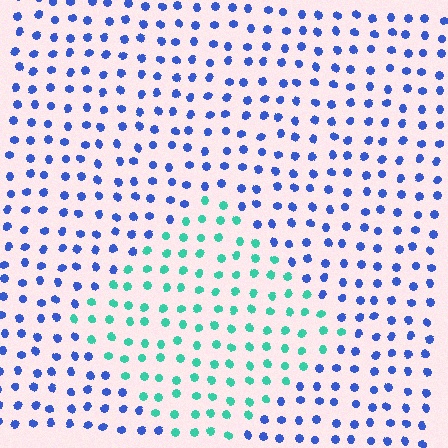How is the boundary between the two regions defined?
The boundary is defined purely by a slight shift in hue (about 63 degrees). Spacing, size, and orientation are identical on both sides.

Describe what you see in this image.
The image is filled with small blue elements in a uniform arrangement. A diamond-shaped region is visible where the elements are tinted to a slightly different hue, forming a subtle color boundary.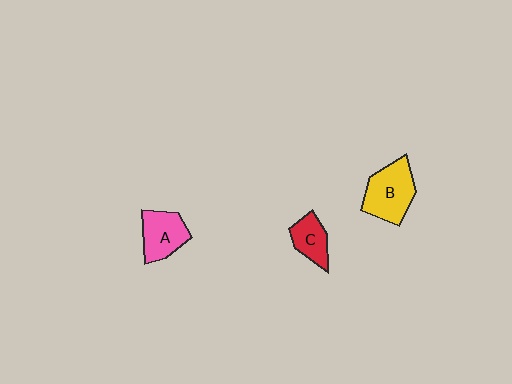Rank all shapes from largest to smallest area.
From largest to smallest: B (yellow), A (pink), C (red).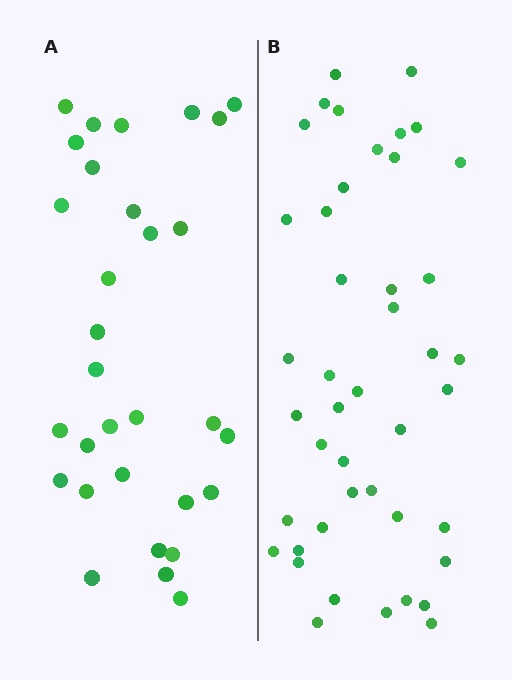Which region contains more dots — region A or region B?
Region B (the right region) has more dots.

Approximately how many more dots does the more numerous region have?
Region B has approximately 15 more dots than region A.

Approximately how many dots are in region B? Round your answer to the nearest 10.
About 40 dots. (The exact count is 44, which rounds to 40.)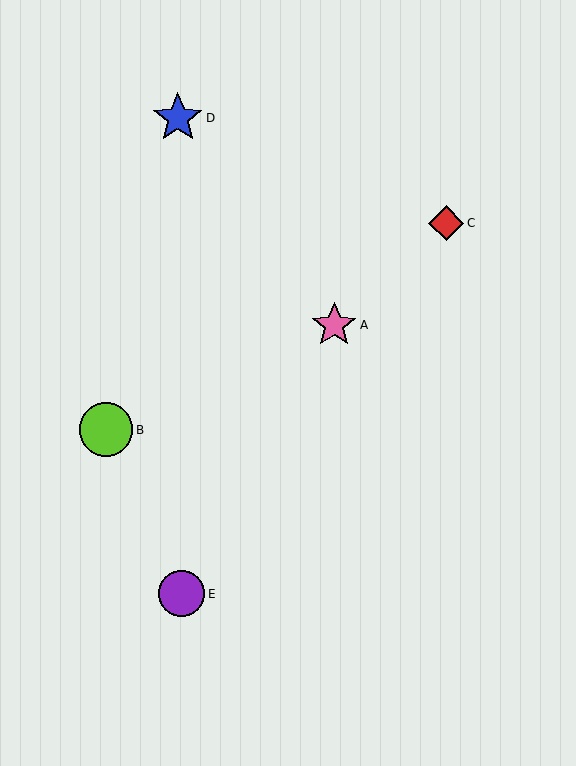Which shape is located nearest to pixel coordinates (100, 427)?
The lime circle (labeled B) at (106, 430) is nearest to that location.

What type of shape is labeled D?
Shape D is a blue star.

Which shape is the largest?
The lime circle (labeled B) is the largest.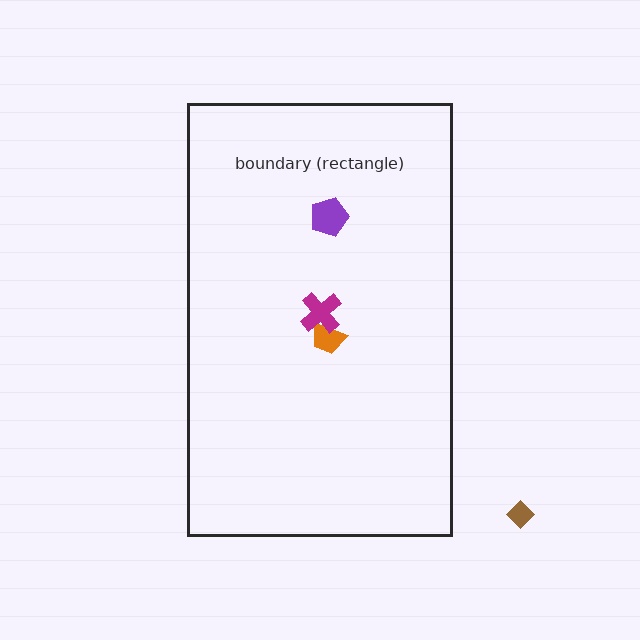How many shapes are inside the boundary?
3 inside, 1 outside.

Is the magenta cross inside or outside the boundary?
Inside.